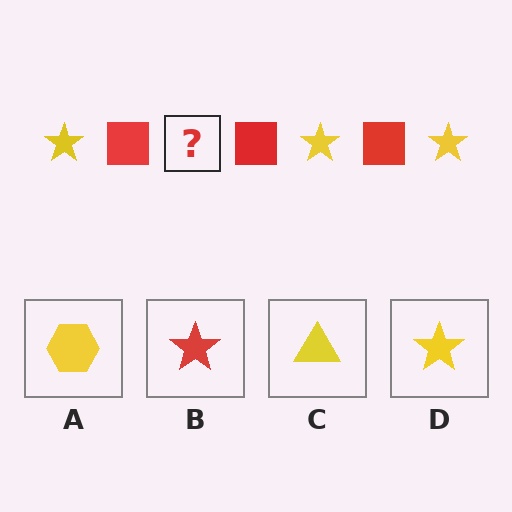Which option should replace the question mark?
Option D.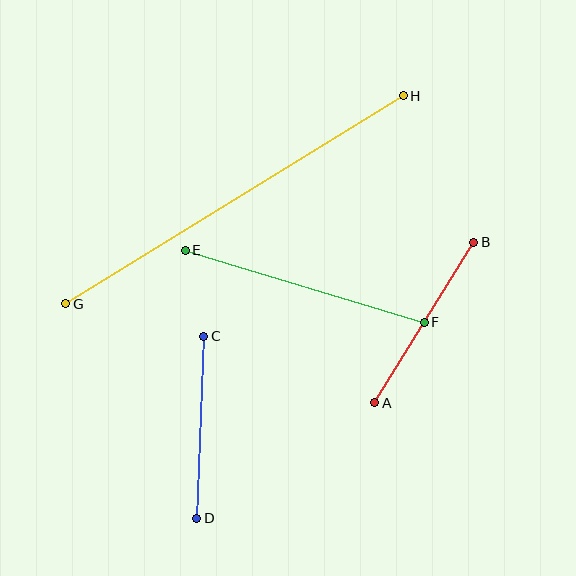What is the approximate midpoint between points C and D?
The midpoint is at approximately (200, 427) pixels.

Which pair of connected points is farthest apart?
Points G and H are farthest apart.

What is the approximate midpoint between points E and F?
The midpoint is at approximately (305, 286) pixels.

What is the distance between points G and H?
The distance is approximately 396 pixels.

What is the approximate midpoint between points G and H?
The midpoint is at approximately (235, 200) pixels.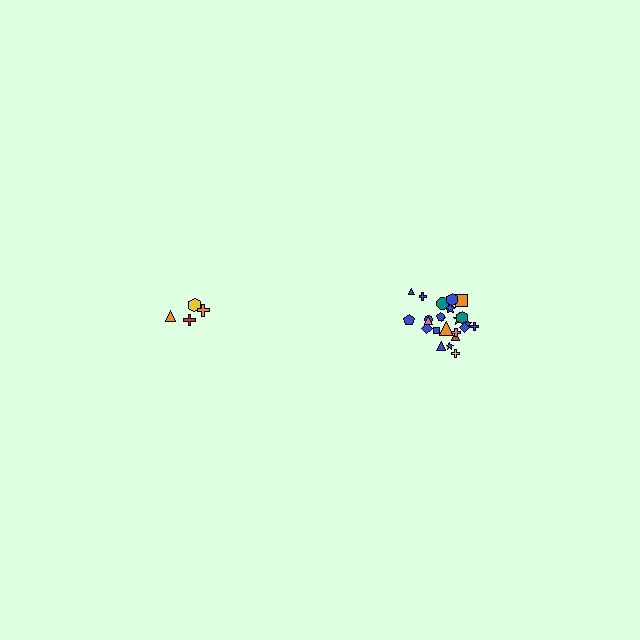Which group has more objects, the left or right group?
The right group.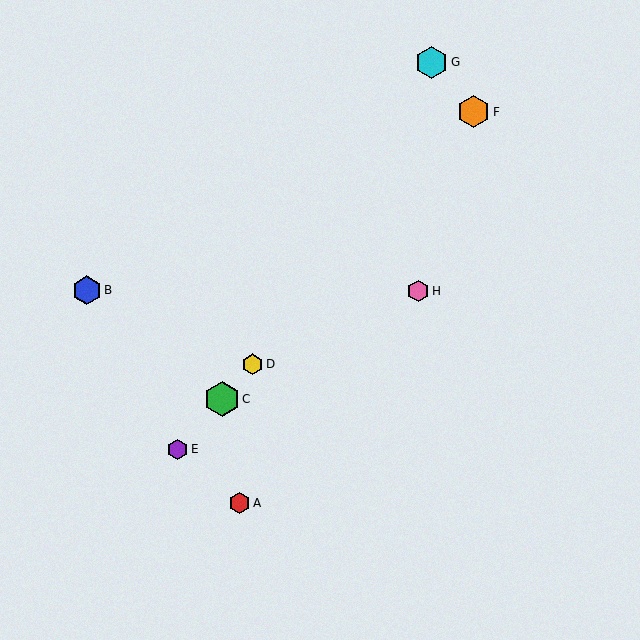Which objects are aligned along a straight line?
Objects C, D, E, F are aligned along a straight line.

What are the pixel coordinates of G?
Object G is at (432, 62).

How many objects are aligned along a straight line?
4 objects (C, D, E, F) are aligned along a straight line.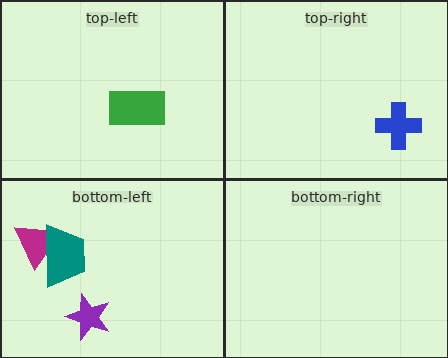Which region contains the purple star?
The bottom-left region.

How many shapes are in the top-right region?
1.